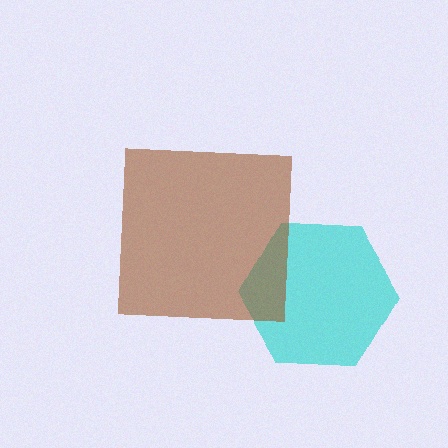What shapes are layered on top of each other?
The layered shapes are: a cyan hexagon, a brown square.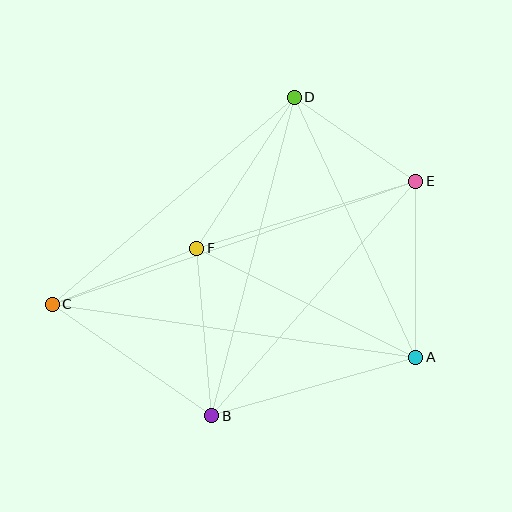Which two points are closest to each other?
Points D and E are closest to each other.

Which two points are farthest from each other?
Points C and E are farthest from each other.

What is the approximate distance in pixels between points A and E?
The distance between A and E is approximately 176 pixels.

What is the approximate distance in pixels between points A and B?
The distance between A and B is approximately 212 pixels.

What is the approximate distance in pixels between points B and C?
The distance between B and C is approximately 195 pixels.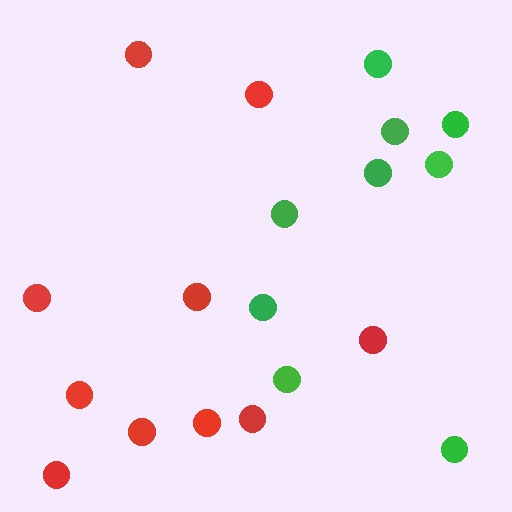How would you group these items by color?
There are 2 groups: one group of red circles (10) and one group of green circles (9).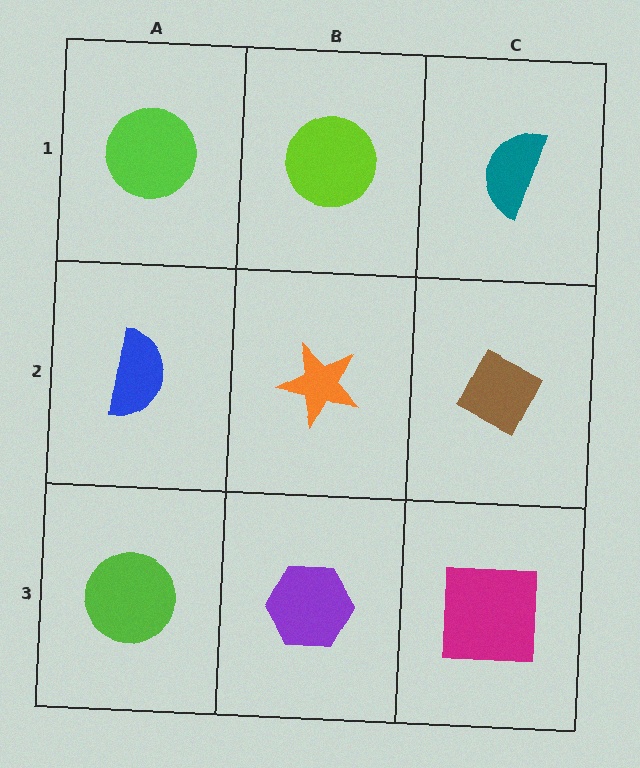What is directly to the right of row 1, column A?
A lime circle.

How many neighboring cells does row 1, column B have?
3.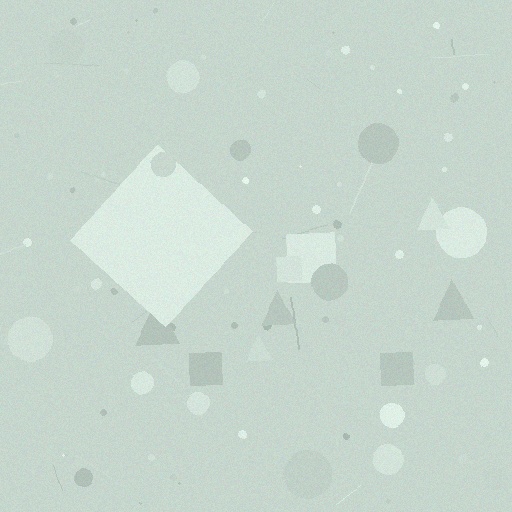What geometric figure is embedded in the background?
A diamond is embedded in the background.